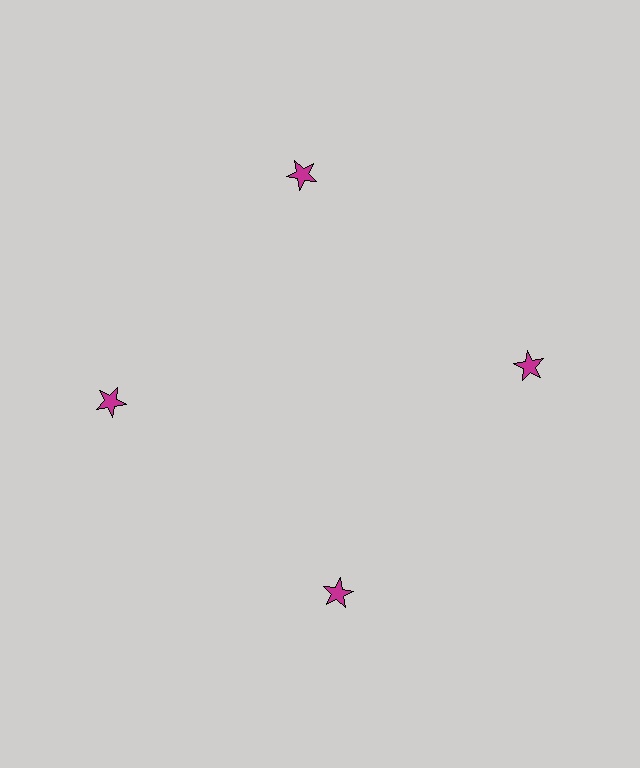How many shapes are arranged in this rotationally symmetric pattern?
There are 4 shapes, arranged in 4 groups of 1.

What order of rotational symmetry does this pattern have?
This pattern has 4-fold rotational symmetry.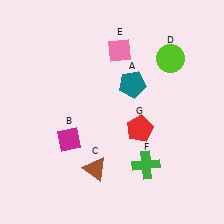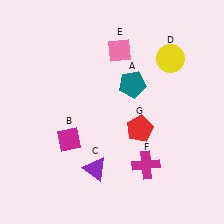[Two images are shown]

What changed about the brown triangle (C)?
In Image 1, C is brown. In Image 2, it changed to purple.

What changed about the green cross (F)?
In Image 1, F is green. In Image 2, it changed to magenta.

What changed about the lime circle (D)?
In Image 1, D is lime. In Image 2, it changed to yellow.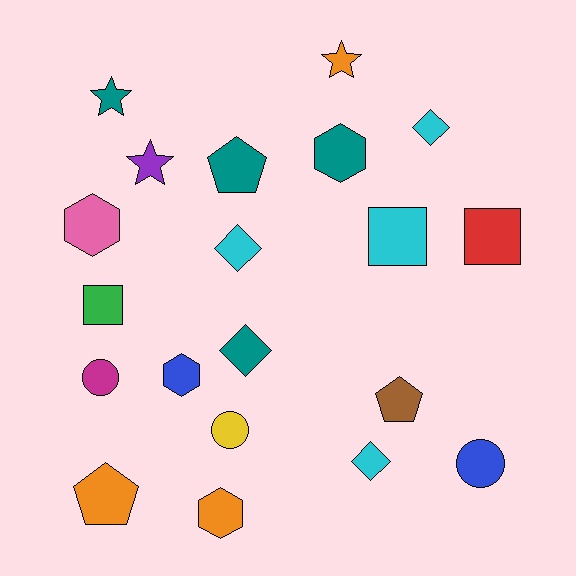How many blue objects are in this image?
There are 2 blue objects.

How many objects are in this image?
There are 20 objects.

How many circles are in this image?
There are 3 circles.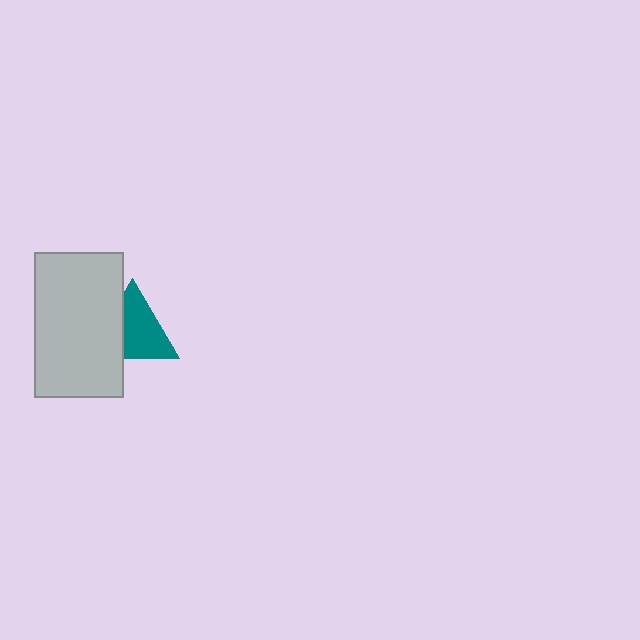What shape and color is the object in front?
The object in front is a light gray rectangle.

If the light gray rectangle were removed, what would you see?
You would see the complete teal triangle.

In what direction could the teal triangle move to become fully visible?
The teal triangle could move right. That would shift it out from behind the light gray rectangle entirely.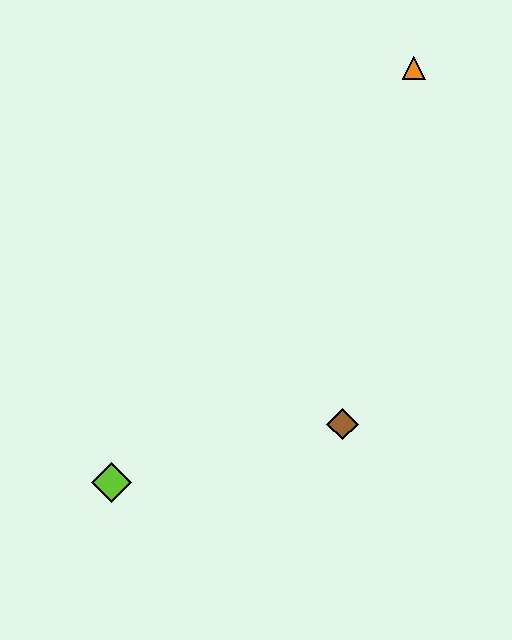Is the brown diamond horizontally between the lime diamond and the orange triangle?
Yes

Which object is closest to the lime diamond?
The brown diamond is closest to the lime diamond.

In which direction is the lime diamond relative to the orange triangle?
The lime diamond is below the orange triangle.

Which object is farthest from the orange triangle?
The lime diamond is farthest from the orange triangle.